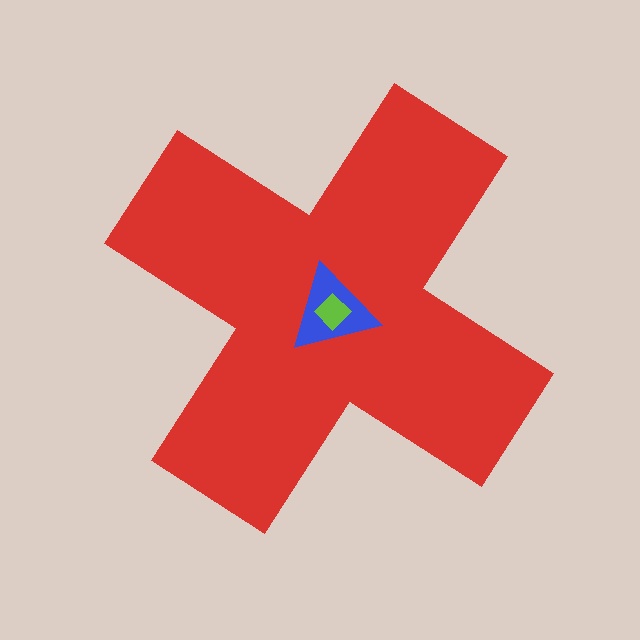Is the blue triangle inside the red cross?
Yes.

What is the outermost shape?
The red cross.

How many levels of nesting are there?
3.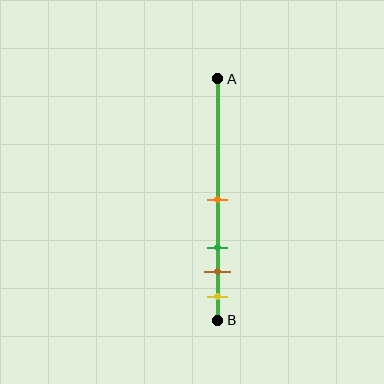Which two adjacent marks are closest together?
The brown and yellow marks are the closest adjacent pair.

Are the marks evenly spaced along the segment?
No, the marks are not evenly spaced.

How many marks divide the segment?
There are 4 marks dividing the segment.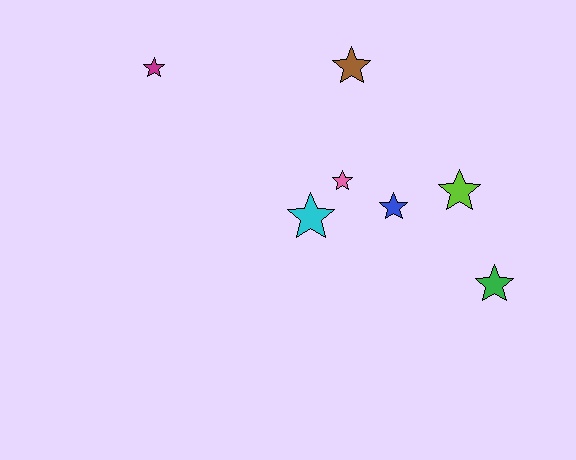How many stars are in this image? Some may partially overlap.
There are 7 stars.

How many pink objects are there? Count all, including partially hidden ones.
There is 1 pink object.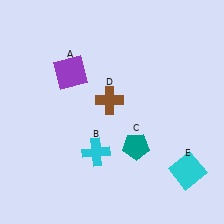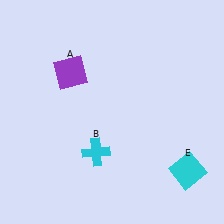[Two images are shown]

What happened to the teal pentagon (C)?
The teal pentagon (C) was removed in Image 2. It was in the bottom-right area of Image 1.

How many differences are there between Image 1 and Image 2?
There are 2 differences between the two images.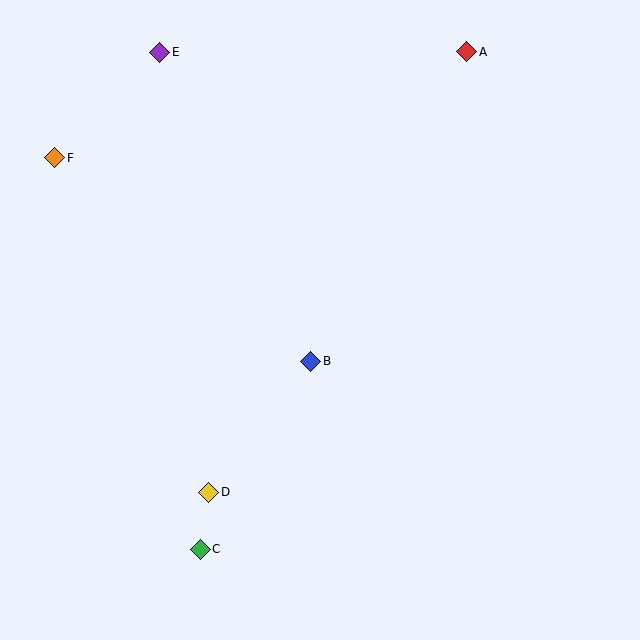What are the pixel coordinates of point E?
Point E is at (160, 52).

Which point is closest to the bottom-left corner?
Point C is closest to the bottom-left corner.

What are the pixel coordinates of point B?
Point B is at (311, 361).